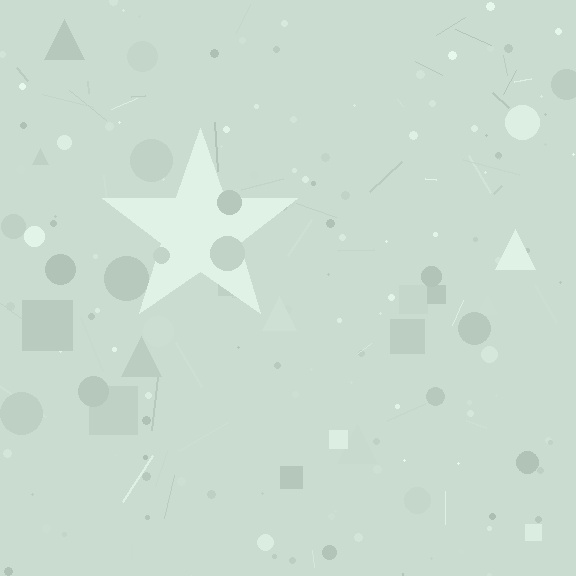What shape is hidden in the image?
A star is hidden in the image.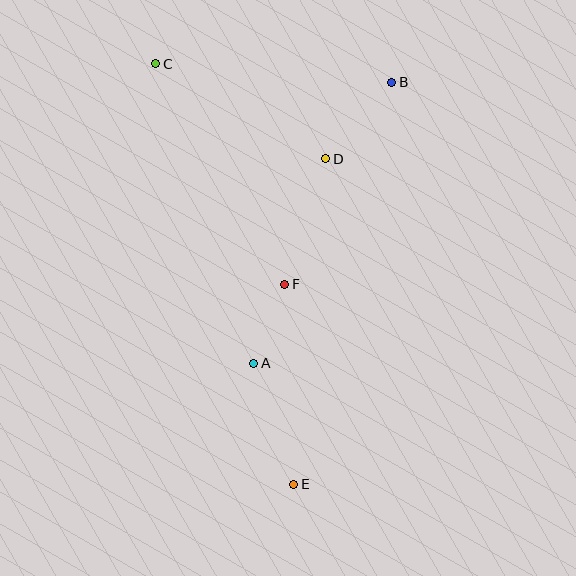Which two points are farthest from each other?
Points C and E are farthest from each other.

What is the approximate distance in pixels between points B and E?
The distance between B and E is approximately 414 pixels.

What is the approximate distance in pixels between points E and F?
The distance between E and F is approximately 201 pixels.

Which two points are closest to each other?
Points A and F are closest to each other.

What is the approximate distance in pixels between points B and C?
The distance between B and C is approximately 237 pixels.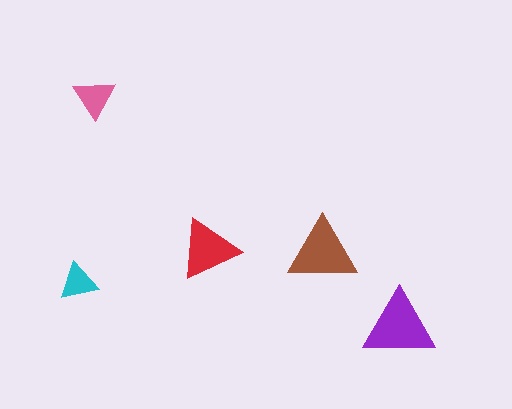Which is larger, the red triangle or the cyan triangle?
The red one.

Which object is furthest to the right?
The purple triangle is rightmost.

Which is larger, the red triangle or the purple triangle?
The purple one.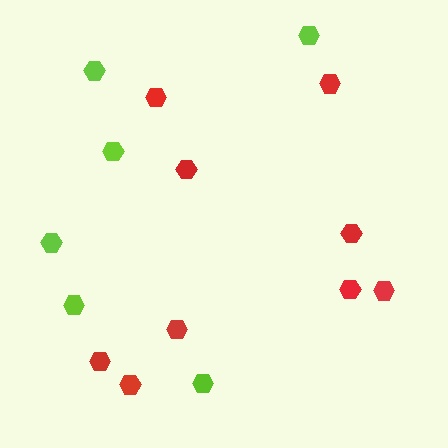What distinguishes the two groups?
There are 2 groups: one group of red hexagons (9) and one group of lime hexagons (6).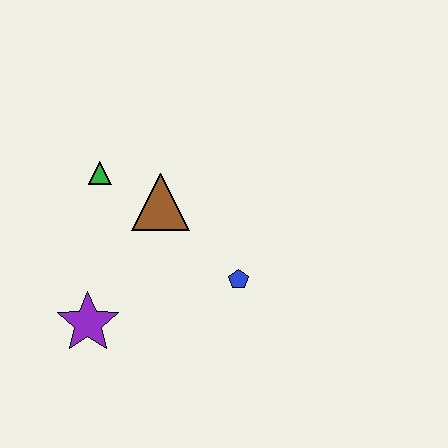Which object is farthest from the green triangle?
The blue pentagon is farthest from the green triangle.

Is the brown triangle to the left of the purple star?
No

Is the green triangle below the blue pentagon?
No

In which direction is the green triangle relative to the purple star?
The green triangle is above the purple star.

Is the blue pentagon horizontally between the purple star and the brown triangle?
No